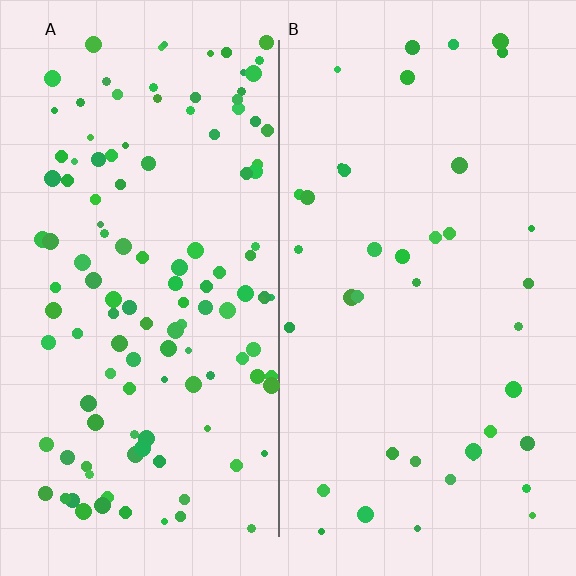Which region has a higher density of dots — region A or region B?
A (the left).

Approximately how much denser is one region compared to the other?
Approximately 3.2× — region A over region B.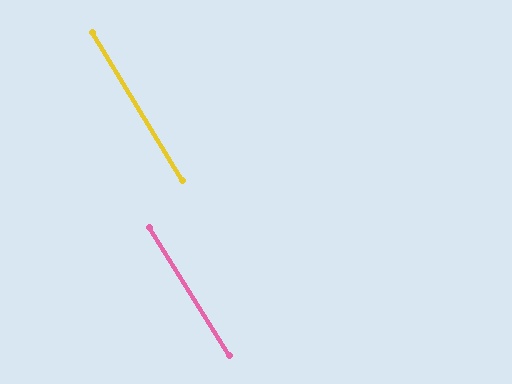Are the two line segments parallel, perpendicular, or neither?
Parallel — their directions differ by only 0.8°.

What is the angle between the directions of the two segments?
Approximately 1 degree.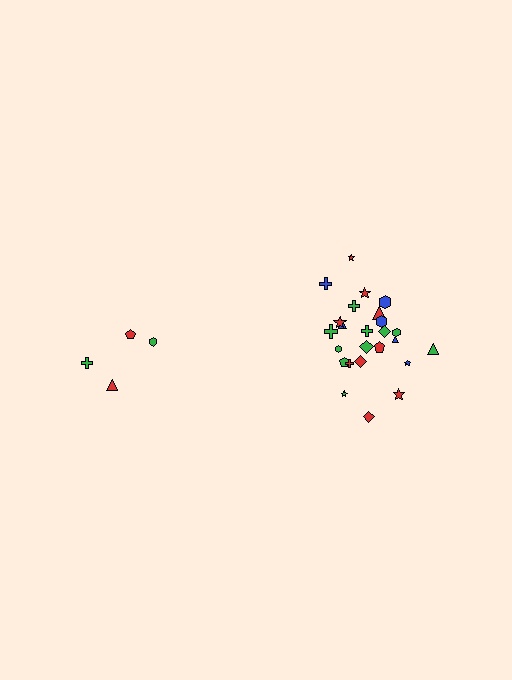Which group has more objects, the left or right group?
The right group.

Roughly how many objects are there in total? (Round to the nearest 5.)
Roughly 30 objects in total.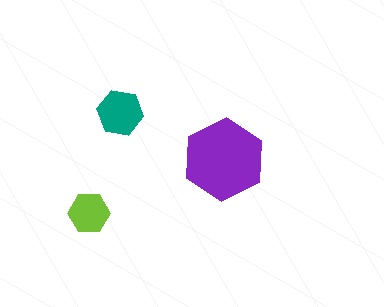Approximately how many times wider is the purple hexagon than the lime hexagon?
About 2 times wider.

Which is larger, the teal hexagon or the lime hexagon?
The teal one.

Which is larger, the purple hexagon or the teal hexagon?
The purple one.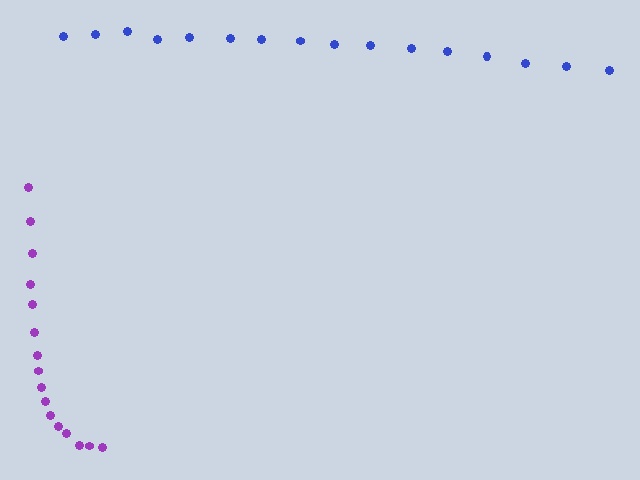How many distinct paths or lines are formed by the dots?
There are 2 distinct paths.